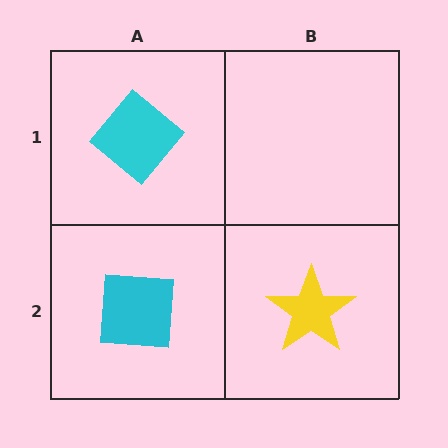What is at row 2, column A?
A cyan square.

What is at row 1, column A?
A cyan diamond.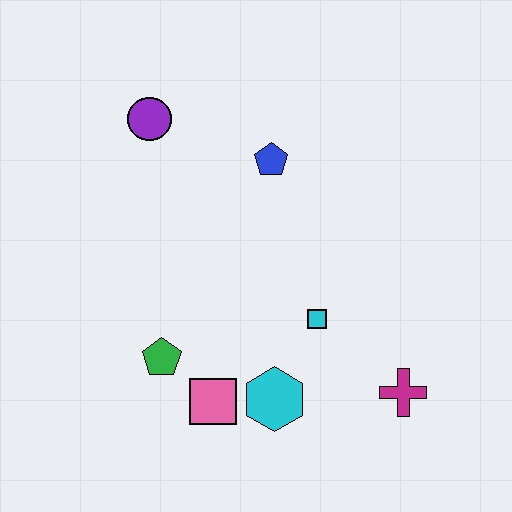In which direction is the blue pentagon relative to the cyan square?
The blue pentagon is above the cyan square.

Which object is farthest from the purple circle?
The magenta cross is farthest from the purple circle.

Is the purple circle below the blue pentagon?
No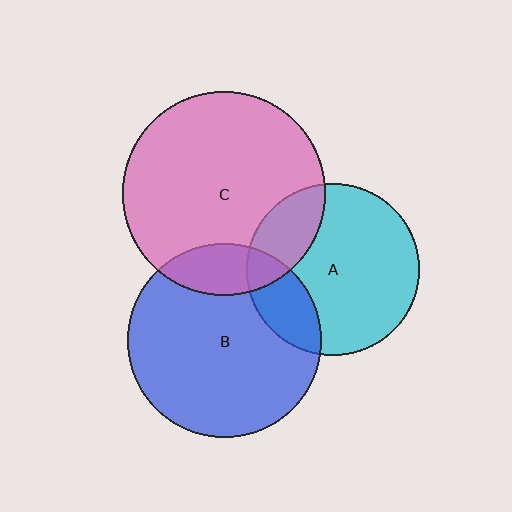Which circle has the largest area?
Circle C (pink).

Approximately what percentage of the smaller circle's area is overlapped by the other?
Approximately 20%.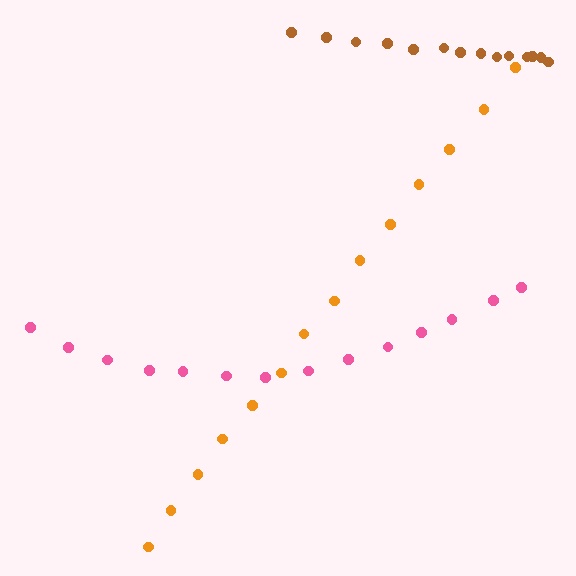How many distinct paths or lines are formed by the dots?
There are 3 distinct paths.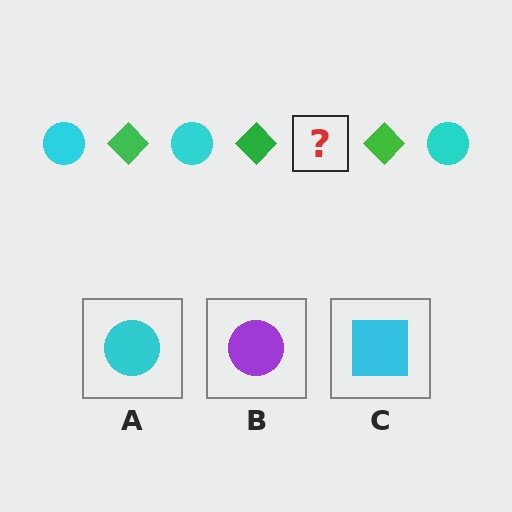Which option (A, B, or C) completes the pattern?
A.